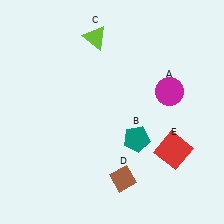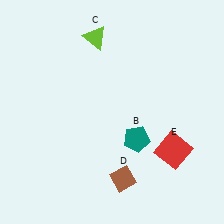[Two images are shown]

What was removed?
The magenta circle (A) was removed in Image 2.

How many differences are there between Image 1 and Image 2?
There is 1 difference between the two images.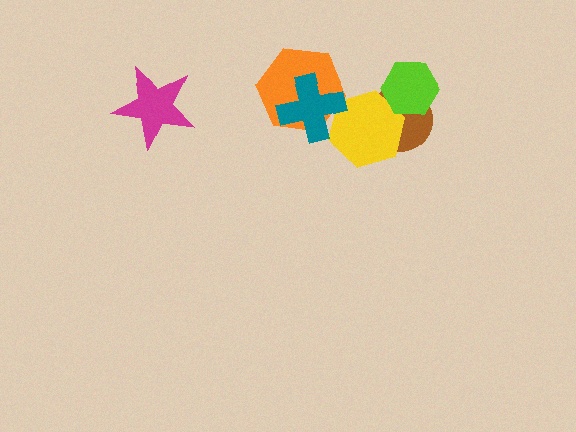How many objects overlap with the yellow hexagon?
3 objects overlap with the yellow hexagon.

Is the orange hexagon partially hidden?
Yes, it is partially covered by another shape.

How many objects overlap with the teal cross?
2 objects overlap with the teal cross.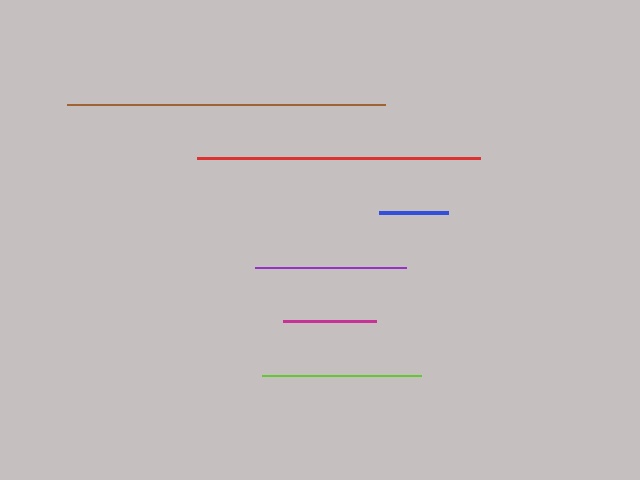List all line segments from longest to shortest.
From longest to shortest: brown, red, lime, purple, magenta, blue.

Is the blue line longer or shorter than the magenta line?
The magenta line is longer than the blue line.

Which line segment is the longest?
The brown line is the longest at approximately 318 pixels.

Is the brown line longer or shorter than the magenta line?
The brown line is longer than the magenta line.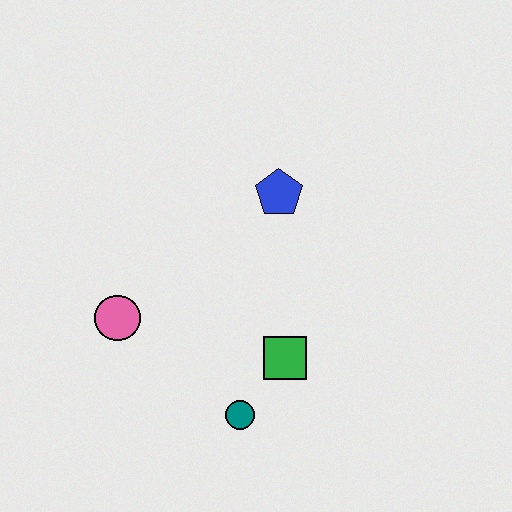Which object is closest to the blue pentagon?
The green square is closest to the blue pentagon.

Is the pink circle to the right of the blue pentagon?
No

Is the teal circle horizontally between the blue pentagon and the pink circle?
Yes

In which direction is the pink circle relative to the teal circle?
The pink circle is to the left of the teal circle.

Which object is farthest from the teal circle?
The blue pentagon is farthest from the teal circle.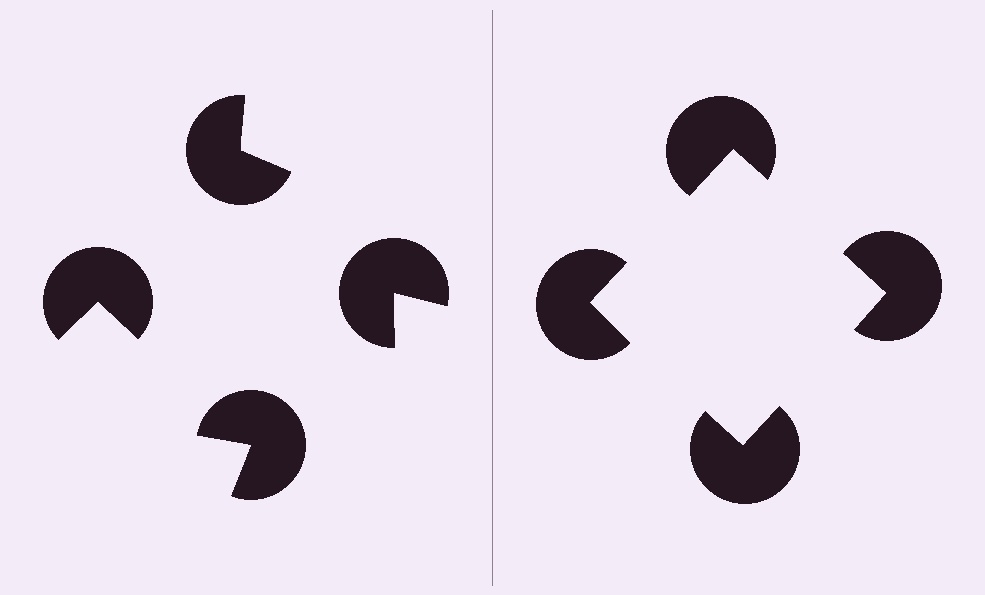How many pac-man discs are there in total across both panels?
8 — 4 on each side.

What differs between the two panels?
The pac-man discs are positioned identically on both sides; only the wedge orientations differ. On the right they align to a square; on the left they are misaligned.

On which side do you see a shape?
An illusory square appears on the right side. On the left side the wedge cuts are rotated, so no coherent shape forms.